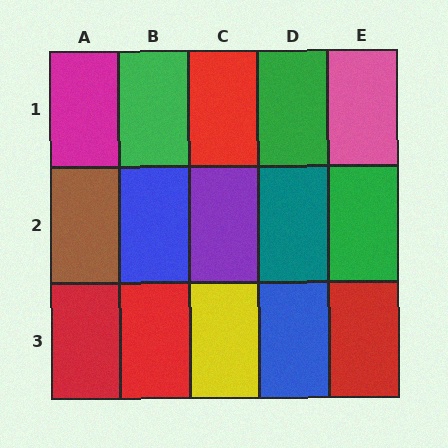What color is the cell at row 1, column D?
Green.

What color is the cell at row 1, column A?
Magenta.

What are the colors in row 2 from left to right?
Brown, blue, purple, teal, green.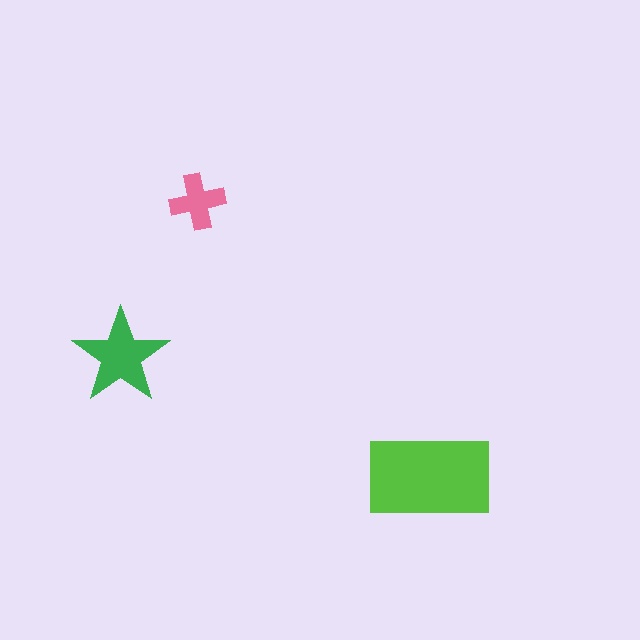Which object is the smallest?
The pink cross.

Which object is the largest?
The lime rectangle.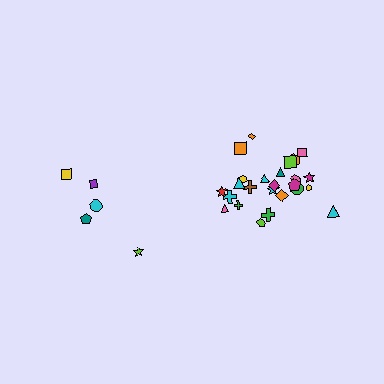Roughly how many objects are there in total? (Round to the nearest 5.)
Roughly 30 objects in total.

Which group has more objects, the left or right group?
The right group.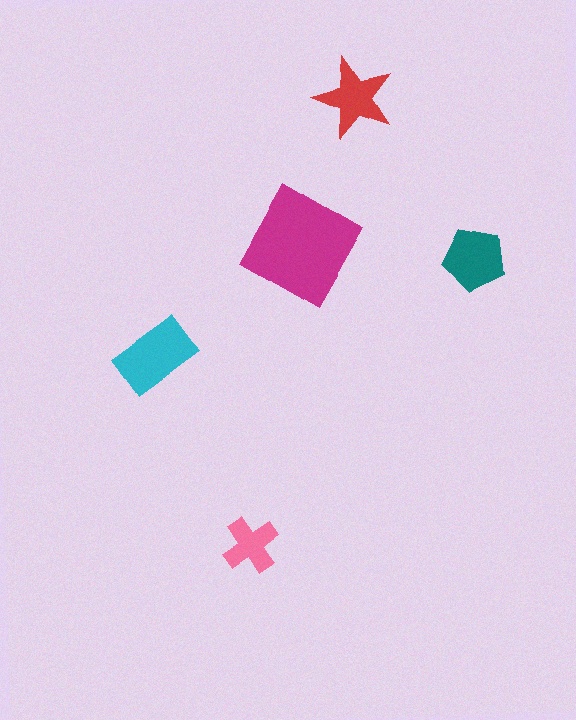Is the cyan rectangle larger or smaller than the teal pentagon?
Larger.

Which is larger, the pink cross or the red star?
The red star.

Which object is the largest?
The magenta square.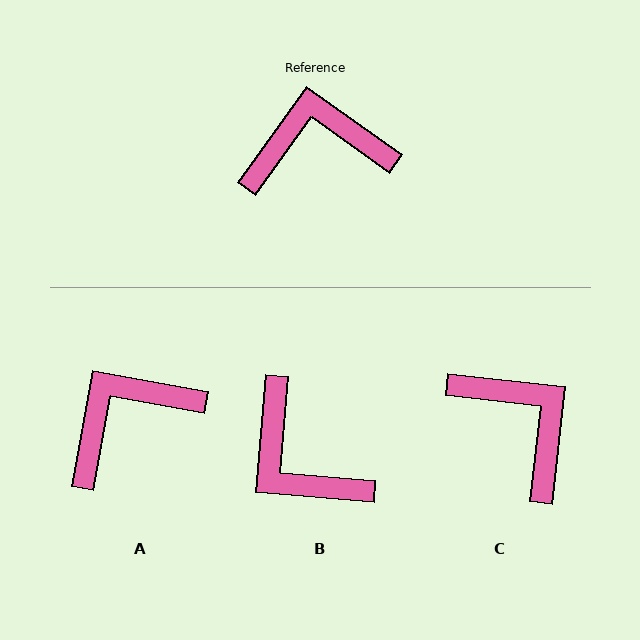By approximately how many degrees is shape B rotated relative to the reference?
Approximately 121 degrees counter-clockwise.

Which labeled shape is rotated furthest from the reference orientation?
B, about 121 degrees away.